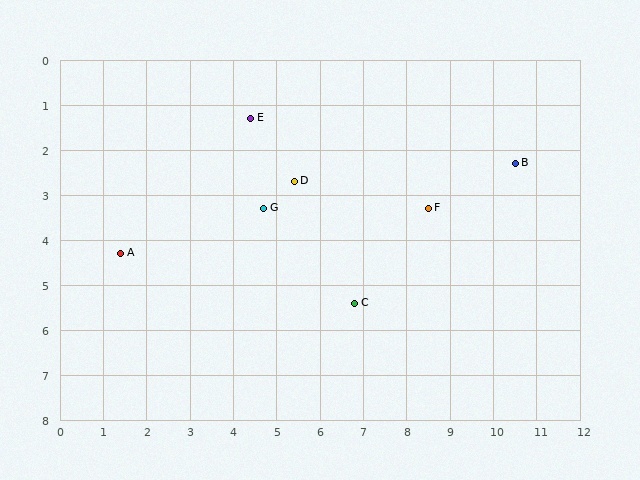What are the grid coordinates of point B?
Point B is at approximately (10.5, 2.3).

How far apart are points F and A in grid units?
Points F and A are about 7.2 grid units apart.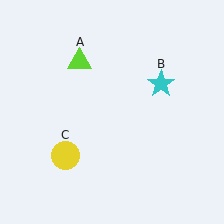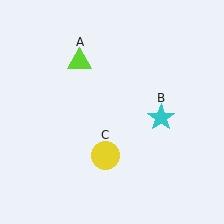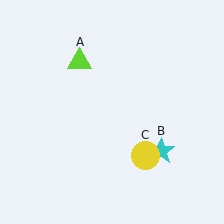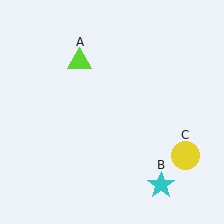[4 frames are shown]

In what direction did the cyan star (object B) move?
The cyan star (object B) moved down.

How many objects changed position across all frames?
2 objects changed position: cyan star (object B), yellow circle (object C).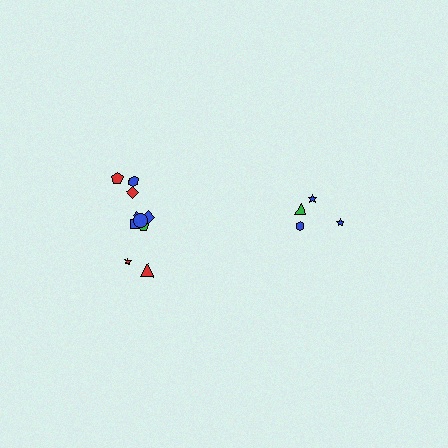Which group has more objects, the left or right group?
The left group.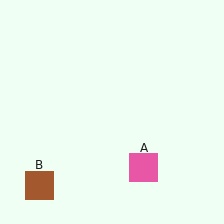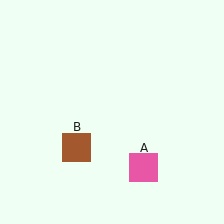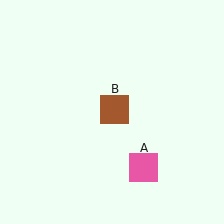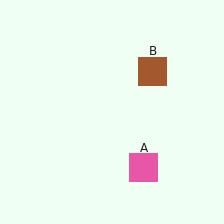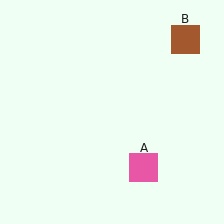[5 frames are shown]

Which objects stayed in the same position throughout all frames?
Pink square (object A) remained stationary.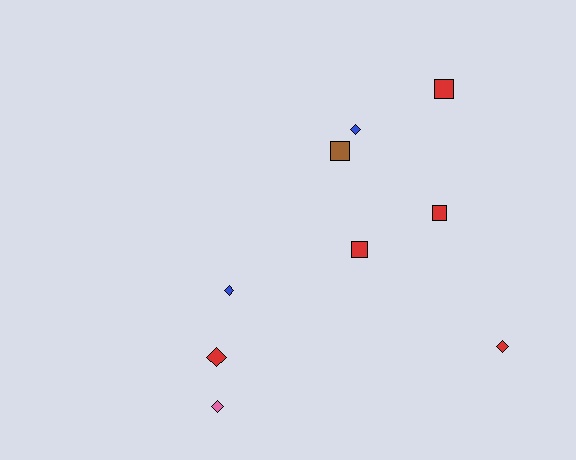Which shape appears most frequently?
Diamond, with 5 objects.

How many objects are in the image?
There are 9 objects.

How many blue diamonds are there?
There are 2 blue diamonds.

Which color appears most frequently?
Red, with 5 objects.